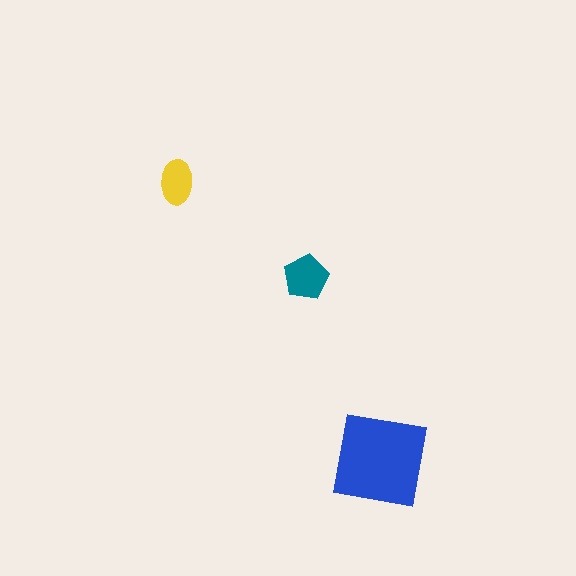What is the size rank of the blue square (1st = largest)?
1st.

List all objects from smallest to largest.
The yellow ellipse, the teal pentagon, the blue square.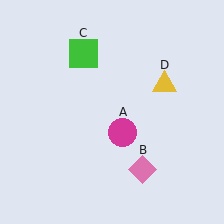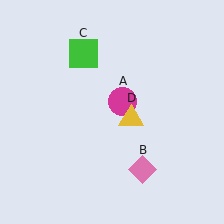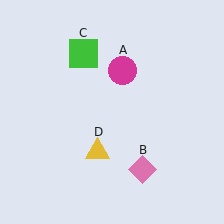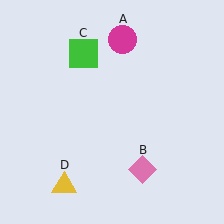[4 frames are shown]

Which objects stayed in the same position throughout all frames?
Pink diamond (object B) and green square (object C) remained stationary.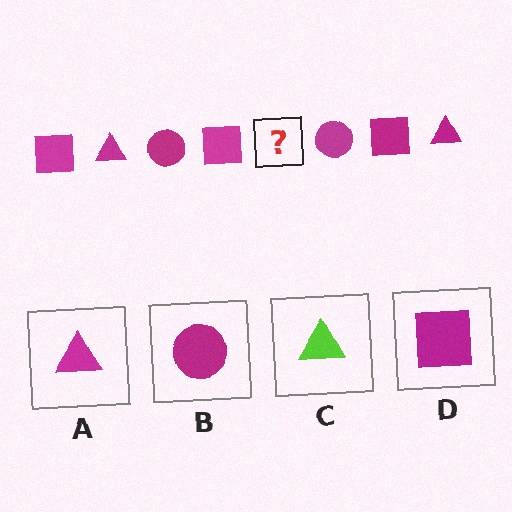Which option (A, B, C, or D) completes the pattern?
A.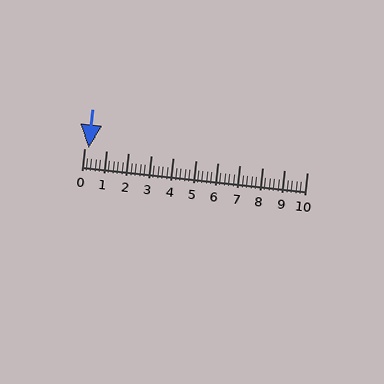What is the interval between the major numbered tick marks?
The major tick marks are spaced 1 units apart.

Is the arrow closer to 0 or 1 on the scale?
The arrow is closer to 0.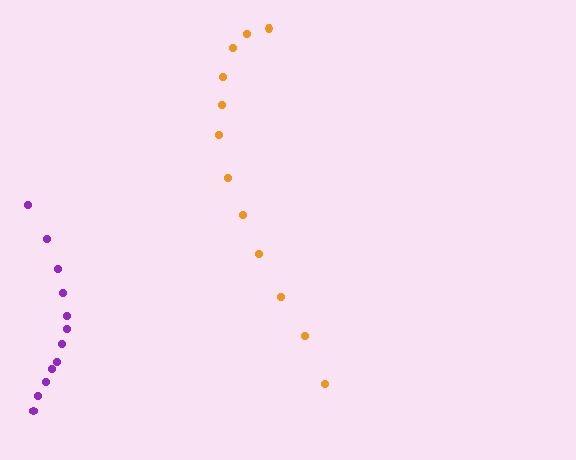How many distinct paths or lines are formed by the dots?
There are 2 distinct paths.